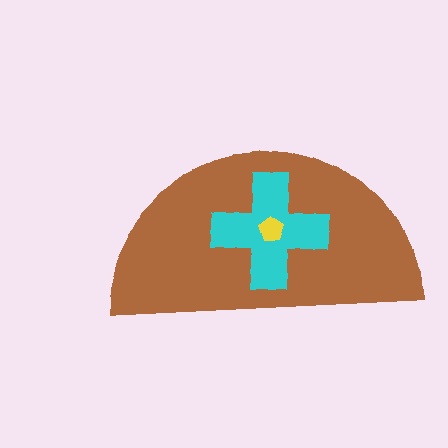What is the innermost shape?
The yellow pentagon.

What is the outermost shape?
The brown semicircle.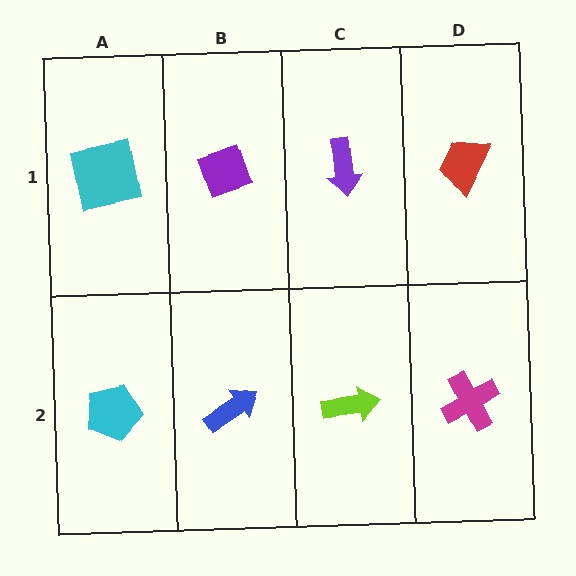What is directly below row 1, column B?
A blue arrow.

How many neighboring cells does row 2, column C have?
3.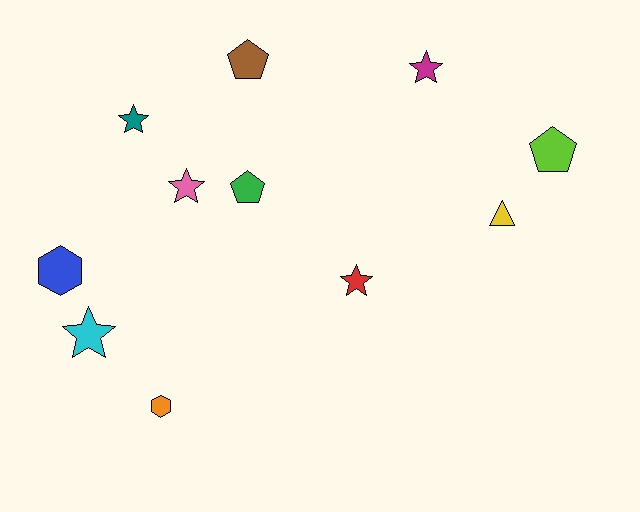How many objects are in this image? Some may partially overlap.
There are 11 objects.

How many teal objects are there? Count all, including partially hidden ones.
There is 1 teal object.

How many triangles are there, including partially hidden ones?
There is 1 triangle.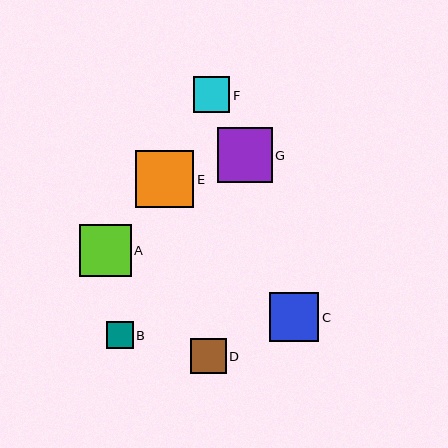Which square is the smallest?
Square B is the smallest with a size of approximately 27 pixels.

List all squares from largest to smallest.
From largest to smallest: E, G, A, C, F, D, B.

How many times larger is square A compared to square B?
Square A is approximately 2.0 times the size of square B.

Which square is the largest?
Square E is the largest with a size of approximately 58 pixels.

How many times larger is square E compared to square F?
Square E is approximately 1.6 times the size of square F.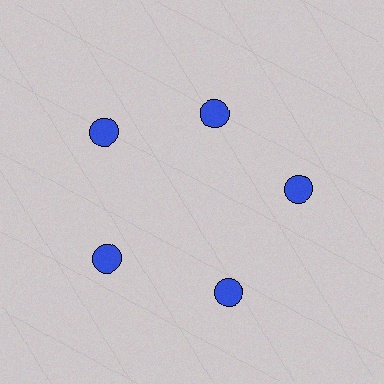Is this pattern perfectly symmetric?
No. The 5 blue circles are arranged in a ring, but one element near the 1 o'clock position is pulled inward toward the center, breaking the 5-fold rotational symmetry.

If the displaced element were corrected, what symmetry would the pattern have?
It would have 5-fold rotational symmetry — the pattern would map onto itself every 72 degrees.